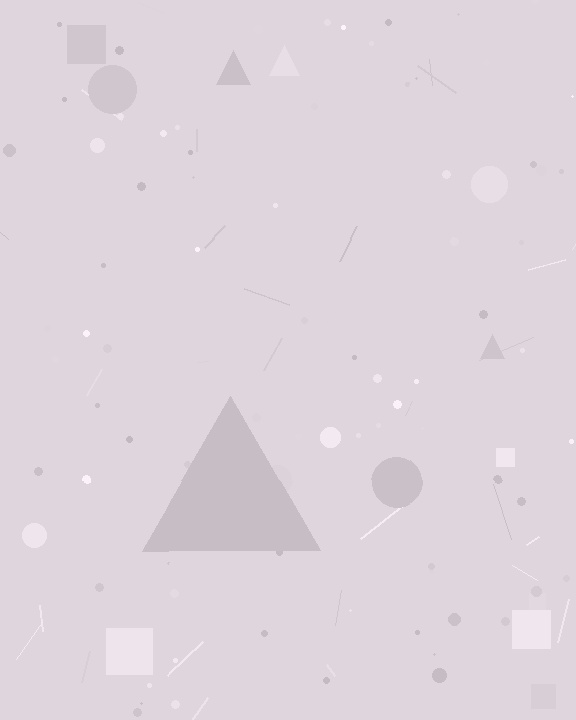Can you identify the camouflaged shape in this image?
The camouflaged shape is a triangle.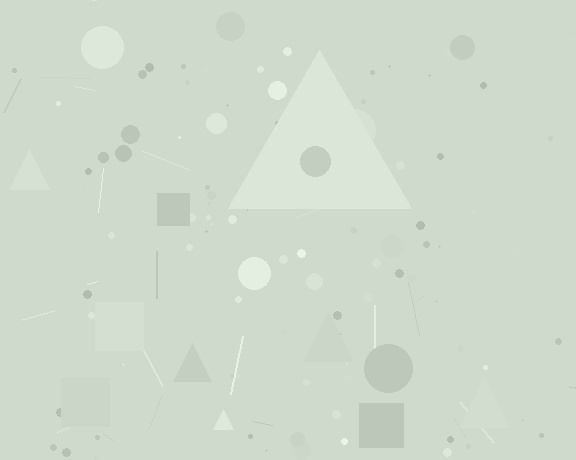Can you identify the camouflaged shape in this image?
The camouflaged shape is a triangle.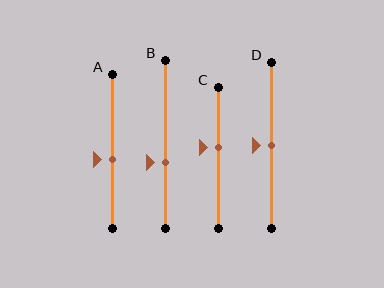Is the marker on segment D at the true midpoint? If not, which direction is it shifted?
Yes, the marker on segment D is at the true midpoint.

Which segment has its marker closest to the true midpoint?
Segment D has its marker closest to the true midpoint.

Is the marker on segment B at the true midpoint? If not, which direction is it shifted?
No, the marker on segment B is shifted downward by about 11% of the segment length.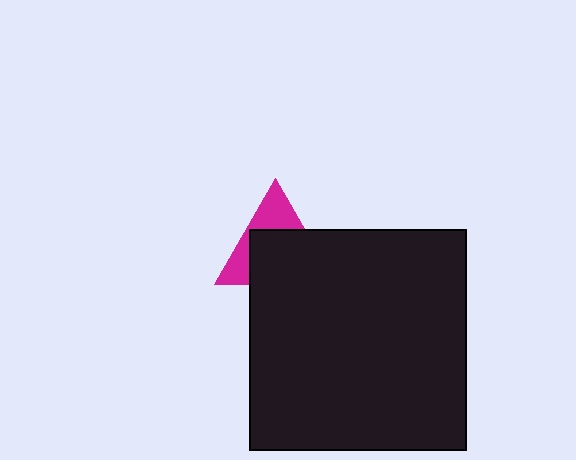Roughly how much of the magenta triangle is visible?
A small part of it is visible (roughly 40%).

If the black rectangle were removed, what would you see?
You would see the complete magenta triangle.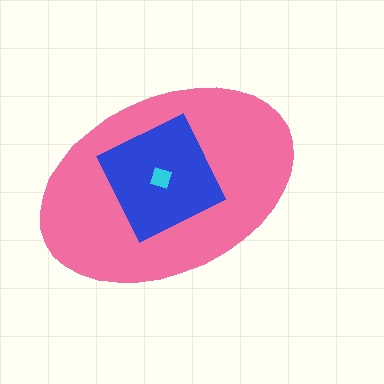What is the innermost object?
The cyan diamond.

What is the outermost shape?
The pink ellipse.